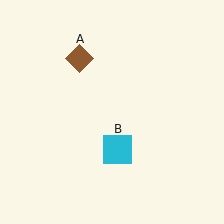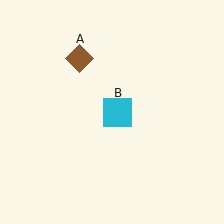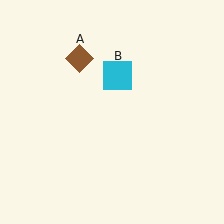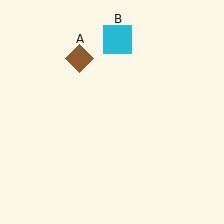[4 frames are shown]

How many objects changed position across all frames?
1 object changed position: cyan square (object B).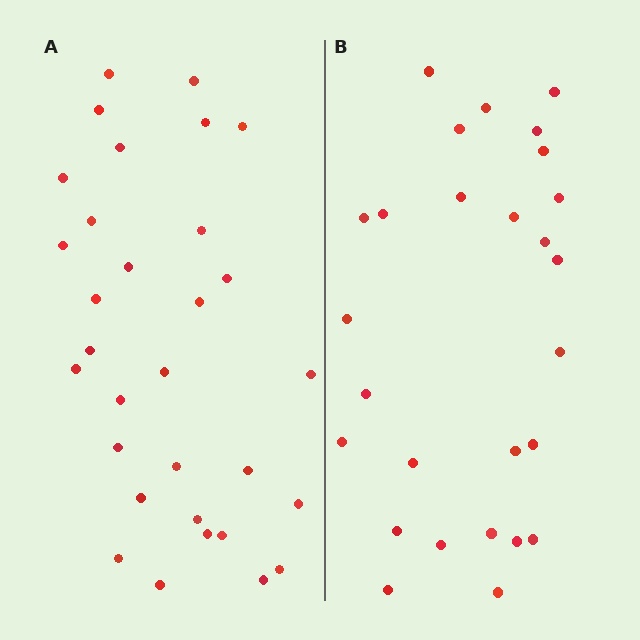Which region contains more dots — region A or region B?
Region A (the left region) has more dots.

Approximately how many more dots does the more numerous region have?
Region A has about 4 more dots than region B.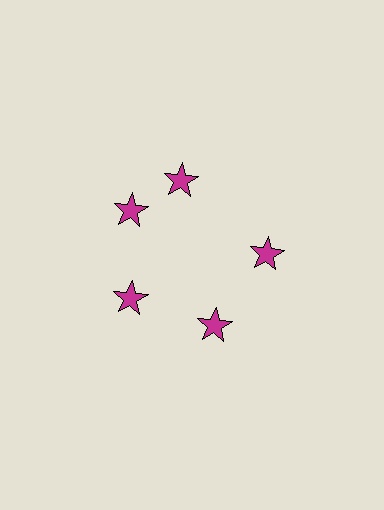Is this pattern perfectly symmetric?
No. The 5 magenta stars are arranged in a ring, but one element near the 1 o'clock position is rotated out of alignment along the ring, breaking the 5-fold rotational symmetry.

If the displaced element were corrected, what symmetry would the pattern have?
It would have 5-fold rotational symmetry — the pattern would map onto itself every 72 degrees.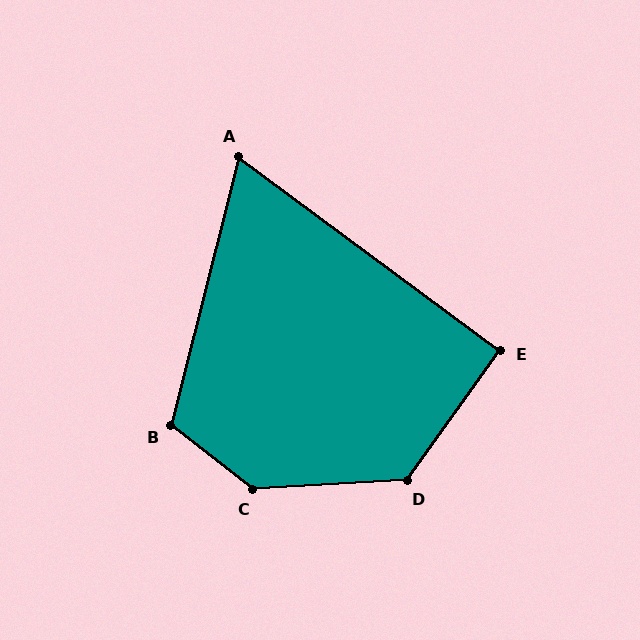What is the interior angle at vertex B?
Approximately 114 degrees (obtuse).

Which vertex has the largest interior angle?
C, at approximately 138 degrees.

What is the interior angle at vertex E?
Approximately 91 degrees (approximately right).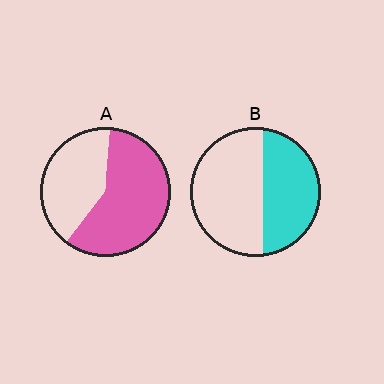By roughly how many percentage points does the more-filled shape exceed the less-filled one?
By roughly 15 percentage points (A over B).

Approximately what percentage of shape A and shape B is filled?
A is approximately 60% and B is approximately 45%.